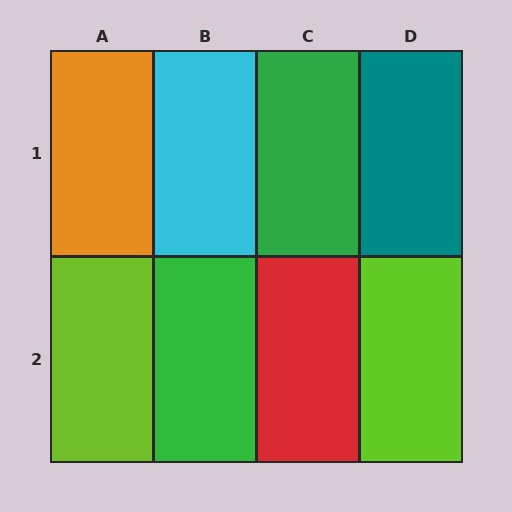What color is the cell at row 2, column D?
Lime.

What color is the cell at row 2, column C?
Red.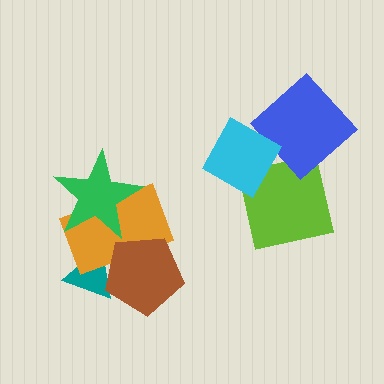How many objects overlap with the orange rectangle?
3 objects overlap with the orange rectangle.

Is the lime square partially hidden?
No, no other shape covers it.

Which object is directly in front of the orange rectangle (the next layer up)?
The green star is directly in front of the orange rectangle.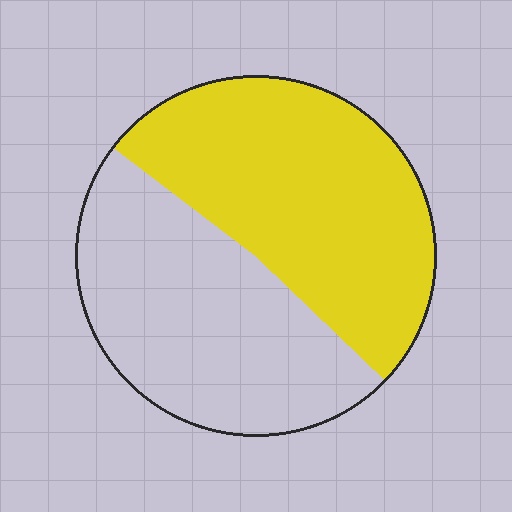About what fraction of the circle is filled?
About one half (1/2).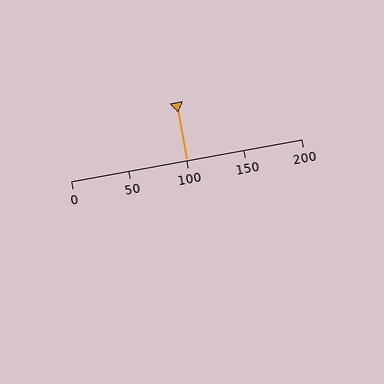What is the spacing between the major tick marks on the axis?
The major ticks are spaced 50 apart.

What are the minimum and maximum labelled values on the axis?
The axis runs from 0 to 200.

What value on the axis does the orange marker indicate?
The marker indicates approximately 100.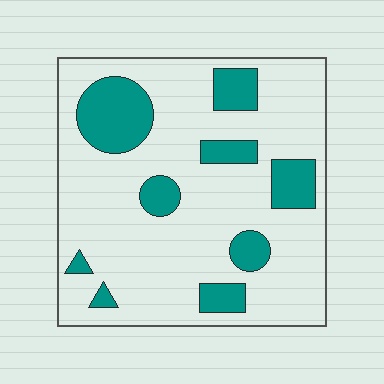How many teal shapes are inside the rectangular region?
9.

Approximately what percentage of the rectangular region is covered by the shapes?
Approximately 20%.